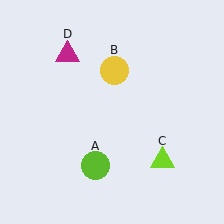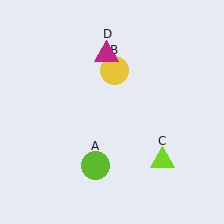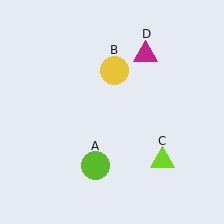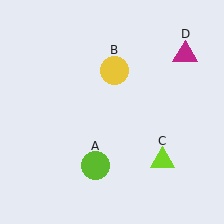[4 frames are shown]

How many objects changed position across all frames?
1 object changed position: magenta triangle (object D).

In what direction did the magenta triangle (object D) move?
The magenta triangle (object D) moved right.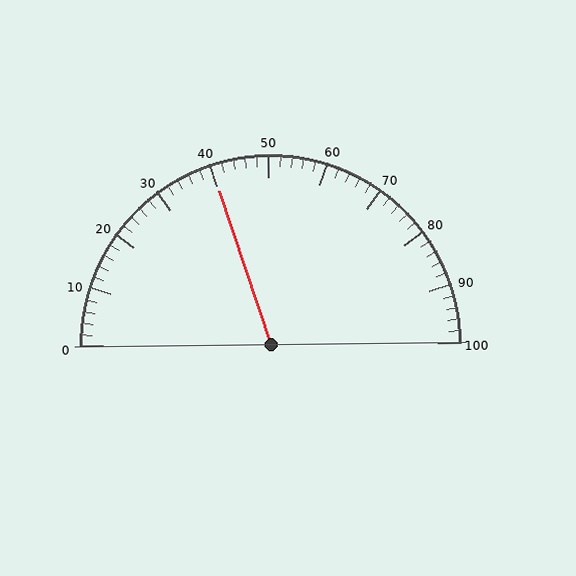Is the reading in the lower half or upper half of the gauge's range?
The reading is in the lower half of the range (0 to 100).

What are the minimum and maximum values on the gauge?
The gauge ranges from 0 to 100.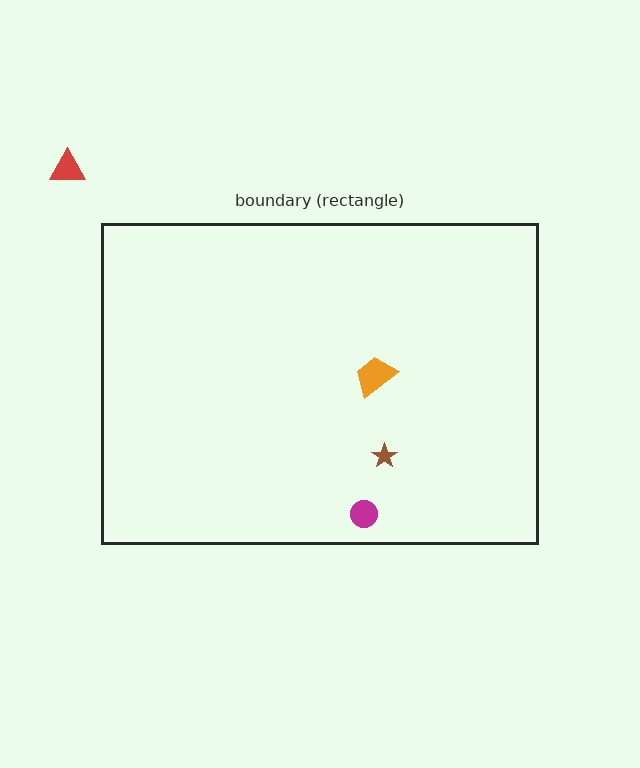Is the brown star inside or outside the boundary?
Inside.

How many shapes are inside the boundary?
3 inside, 1 outside.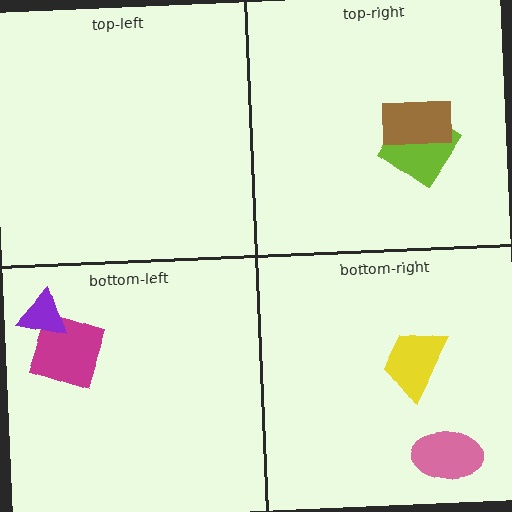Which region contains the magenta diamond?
The bottom-left region.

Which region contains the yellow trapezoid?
The bottom-right region.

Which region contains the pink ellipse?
The bottom-right region.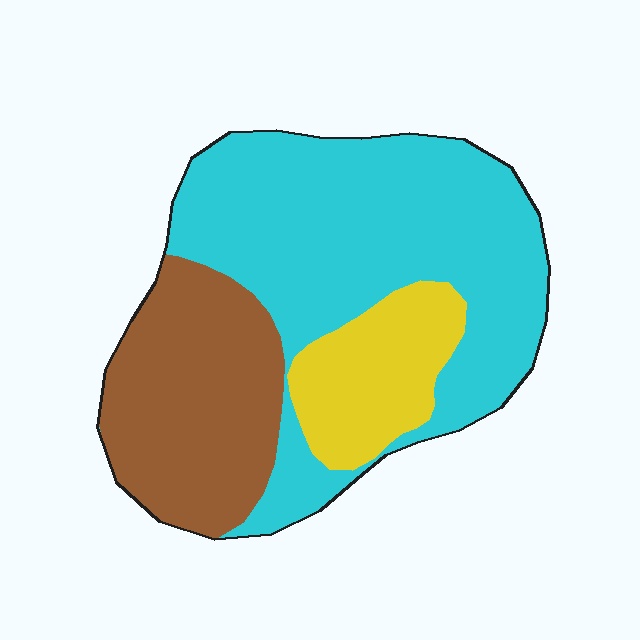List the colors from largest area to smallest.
From largest to smallest: cyan, brown, yellow.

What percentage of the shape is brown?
Brown takes up between a sixth and a third of the shape.